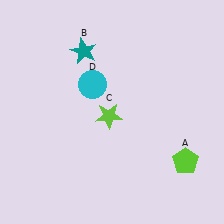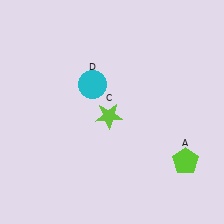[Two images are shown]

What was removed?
The teal star (B) was removed in Image 2.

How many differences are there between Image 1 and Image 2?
There is 1 difference between the two images.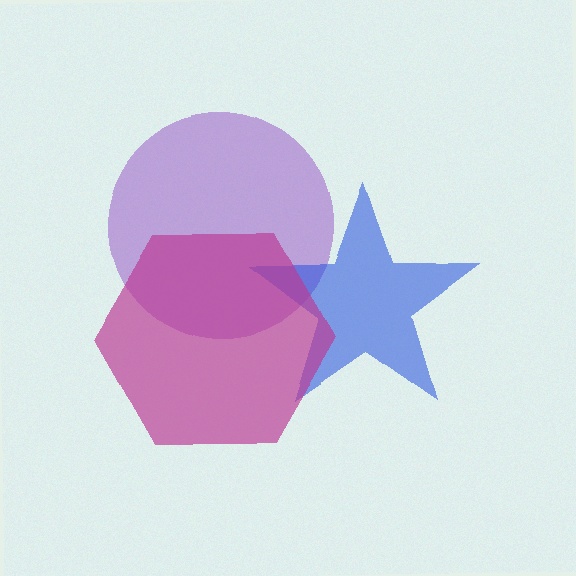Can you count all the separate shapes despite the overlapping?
Yes, there are 3 separate shapes.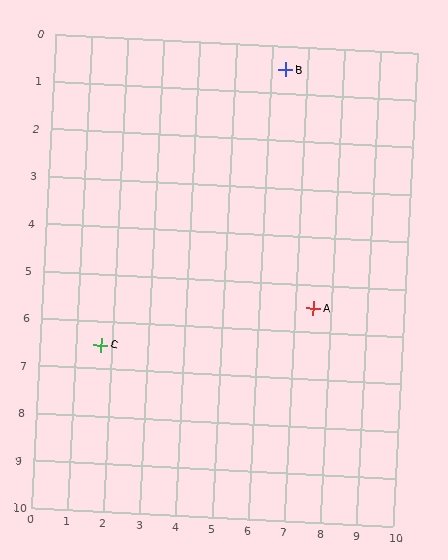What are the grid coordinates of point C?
Point C is at approximately (1.7, 6.5).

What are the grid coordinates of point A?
Point A is at approximately (7.5, 5.5).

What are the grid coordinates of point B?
Point B is at approximately (6.4, 0.5).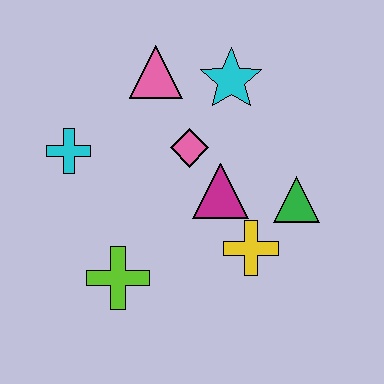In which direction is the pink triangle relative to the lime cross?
The pink triangle is above the lime cross.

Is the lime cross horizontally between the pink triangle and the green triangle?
No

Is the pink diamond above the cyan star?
No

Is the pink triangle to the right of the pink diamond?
No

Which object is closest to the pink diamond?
The magenta triangle is closest to the pink diamond.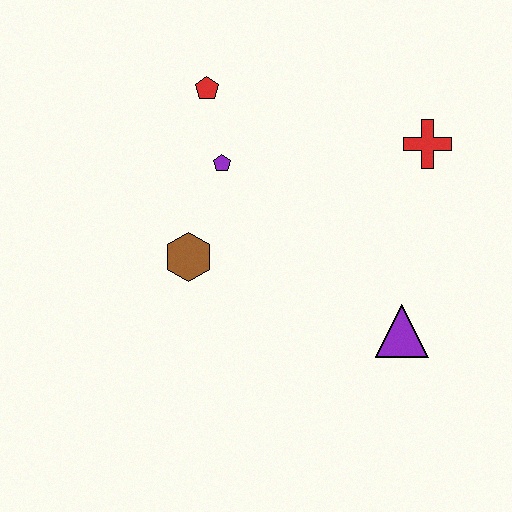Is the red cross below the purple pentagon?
No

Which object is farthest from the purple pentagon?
The purple triangle is farthest from the purple pentagon.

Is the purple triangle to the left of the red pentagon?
No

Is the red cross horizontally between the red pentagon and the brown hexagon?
No